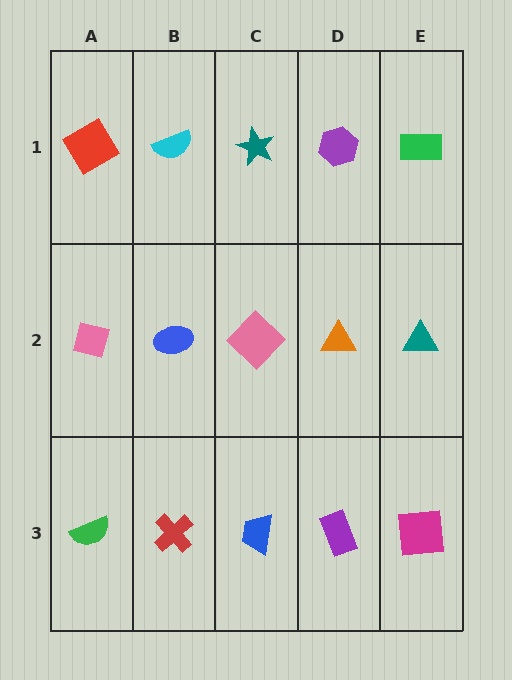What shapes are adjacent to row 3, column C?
A pink diamond (row 2, column C), a red cross (row 3, column B), a purple rectangle (row 3, column D).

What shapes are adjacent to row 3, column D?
An orange triangle (row 2, column D), a blue trapezoid (row 3, column C), a magenta square (row 3, column E).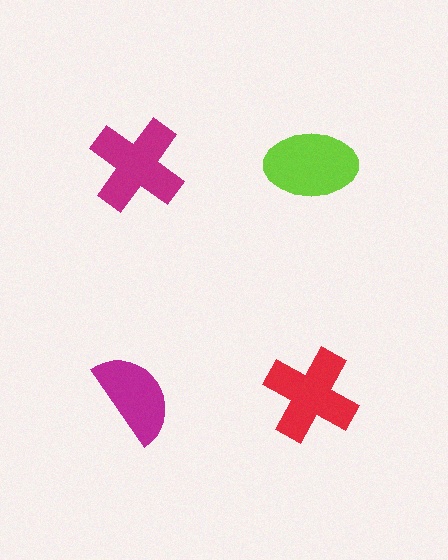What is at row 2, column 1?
A magenta semicircle.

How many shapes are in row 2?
2 shapes.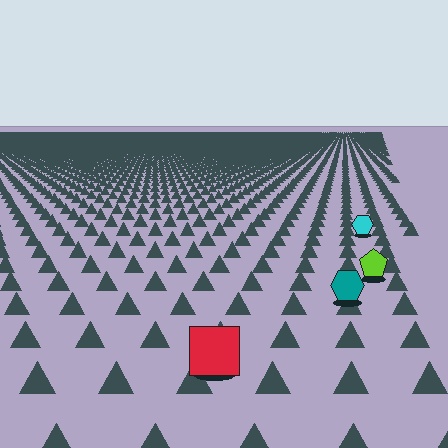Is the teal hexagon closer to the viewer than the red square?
No. The red square is closer — you can tell from the texture gradient: the ground texture is coarser near it.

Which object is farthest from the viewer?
The cyan hexagon is farthest from the viewer. It appears smaller and the ground texture around it is denser.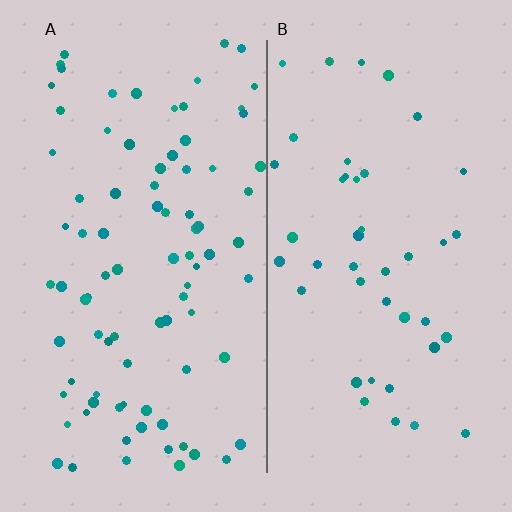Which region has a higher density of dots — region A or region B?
A (the left).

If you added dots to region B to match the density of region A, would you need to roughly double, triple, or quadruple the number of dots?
Approximately double.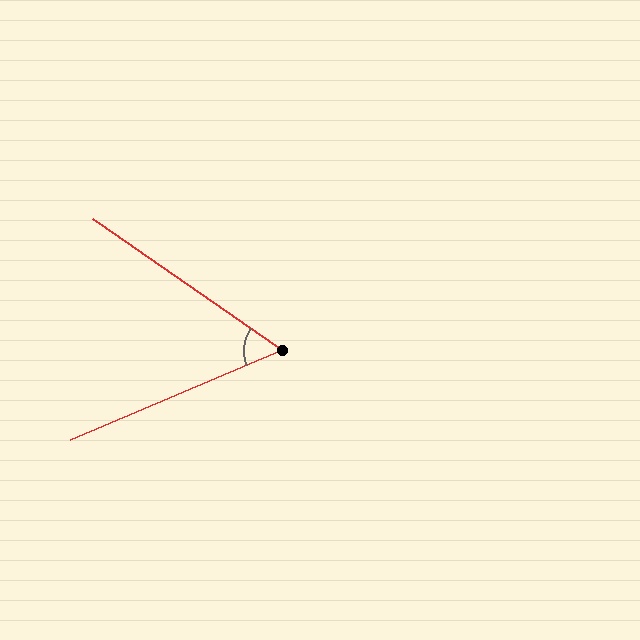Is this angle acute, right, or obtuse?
It is acute.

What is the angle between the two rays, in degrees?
Approximately 58 degrees.